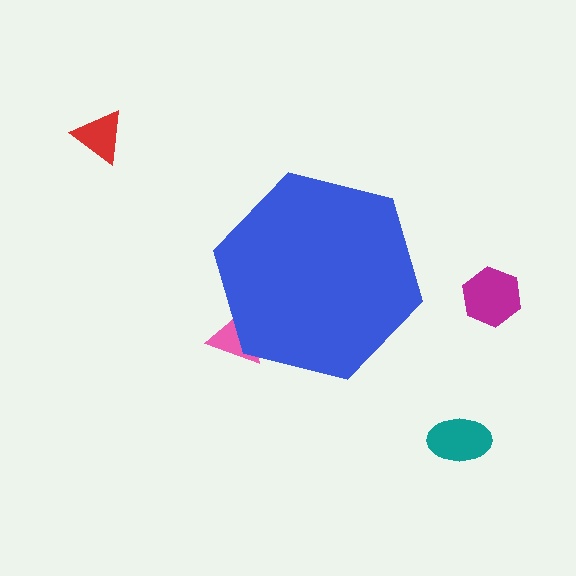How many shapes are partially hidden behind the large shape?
1 shape is partially hidden.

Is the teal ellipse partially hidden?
No, the teal ellipse is fully visible.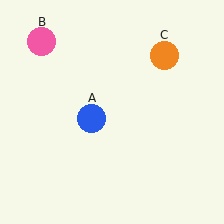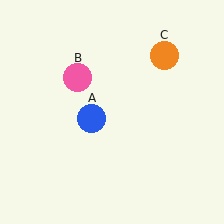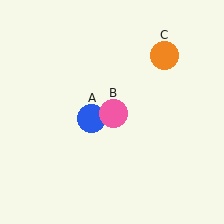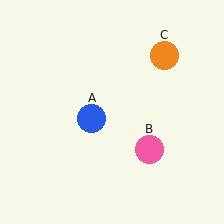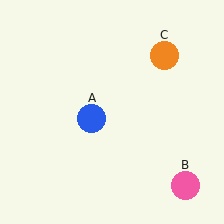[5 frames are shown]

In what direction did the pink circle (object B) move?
The pink circle (object B) moved down and to the right.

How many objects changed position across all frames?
1 object changed position: pink circle (object B).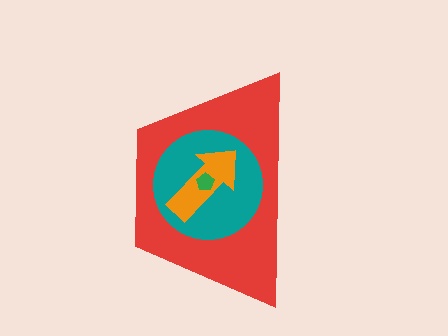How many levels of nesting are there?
4.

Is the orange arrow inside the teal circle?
Yes.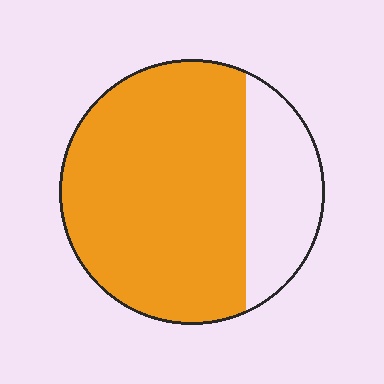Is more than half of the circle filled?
Yes.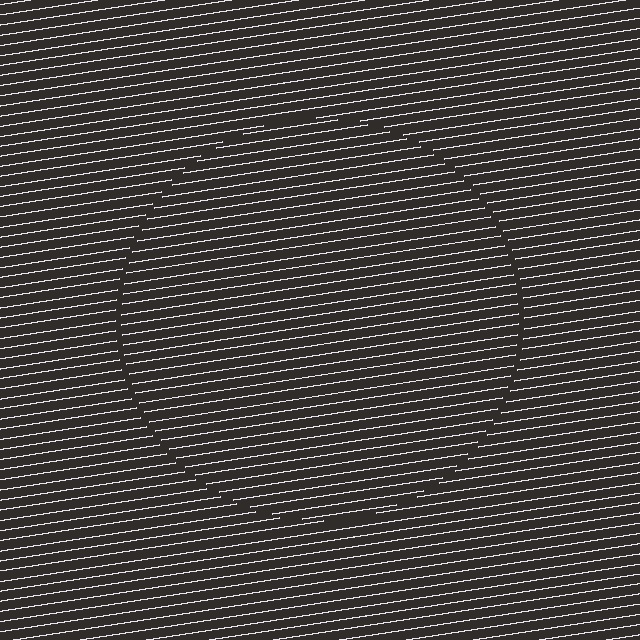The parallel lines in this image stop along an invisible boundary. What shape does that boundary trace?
An illusory circle. The interior of the shape contains the same grating, shifted by half a period — the contour is defined by the phase discontinuity where line-ends from the inner and outer gratings abut.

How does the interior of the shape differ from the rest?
The interior of the shape contains the same grating, shifted by half a period — the contour is defined by the phase discontinuity where line-ends from the inner and outer gratings abut.